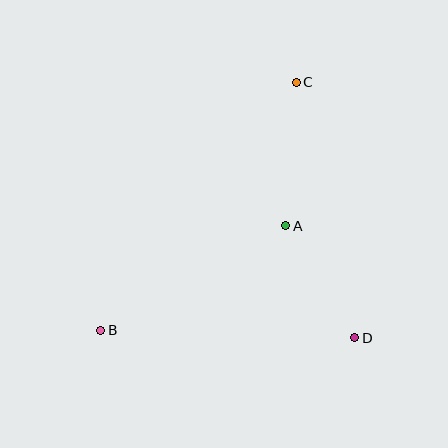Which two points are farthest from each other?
Points B and C are farthest from each other.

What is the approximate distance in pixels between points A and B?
The distance between A and B is approximately 212 pixels.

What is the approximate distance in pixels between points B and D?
The distance between B and D is approximately 254 pixels.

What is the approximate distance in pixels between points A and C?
The distance between A and C is approximately 144 pixels.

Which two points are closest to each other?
Points A and D are closest to each other.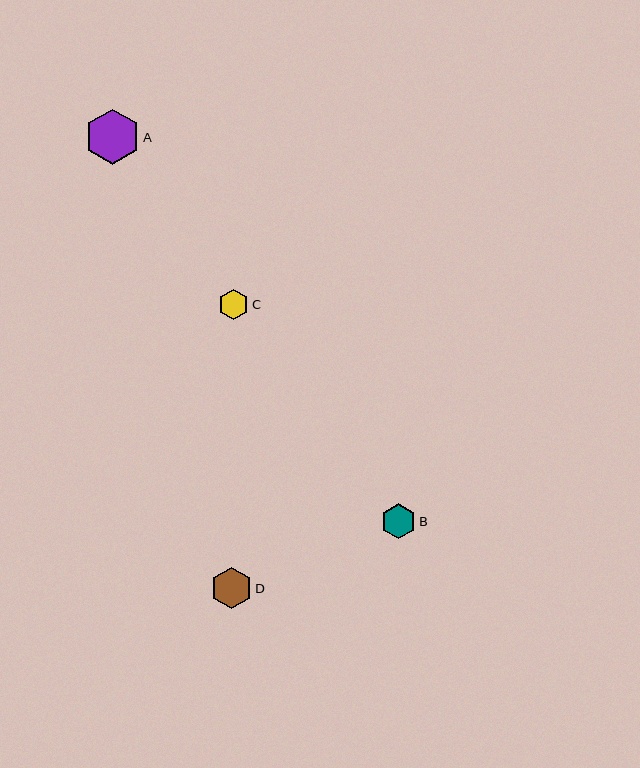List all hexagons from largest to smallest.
From largest to smallest: A, D, B, C.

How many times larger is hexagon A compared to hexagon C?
Hexagon A is approximately 1.8 times the size of hexagon C.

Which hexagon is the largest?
Hexagon A is the largest with a size of approximately 55 pixels.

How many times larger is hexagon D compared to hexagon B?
Hexagon D is approximately 1.2 times the size of hexagon B.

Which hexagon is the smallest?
Hexagon C is the smallest with a size of approximately 30 pixels.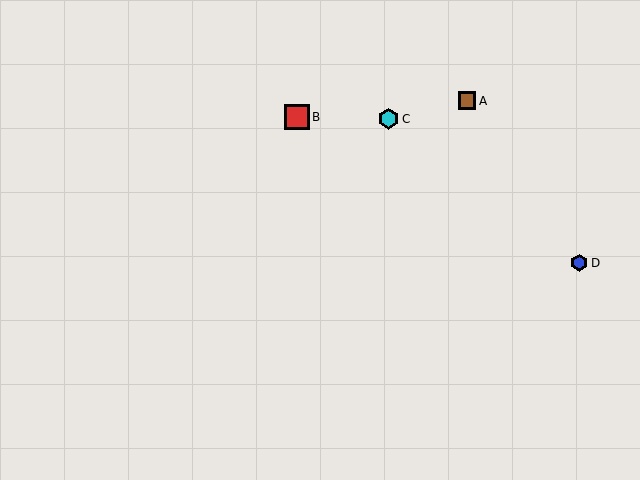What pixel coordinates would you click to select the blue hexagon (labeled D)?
Click at (579, 263) to select the blue hexagon D.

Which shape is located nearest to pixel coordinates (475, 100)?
The brown square (labeled A) at (467, 101) is nearest to that location.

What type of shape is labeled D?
Shape D is a blue hexagon.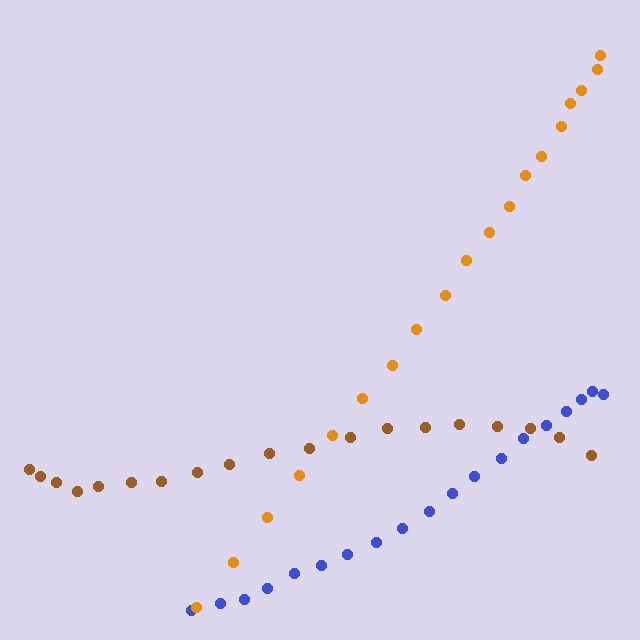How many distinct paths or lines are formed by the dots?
There are 3 distinct paths.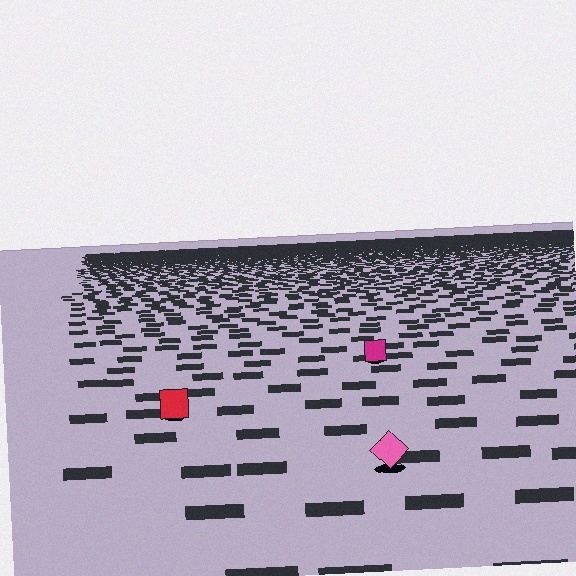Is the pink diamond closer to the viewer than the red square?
Yes. The pink diamond is closer — you can tell from the texture gradient: the ground texture is coarser near it.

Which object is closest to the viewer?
The pink diamond is closest. The texture marks near it are larger and more spread out.